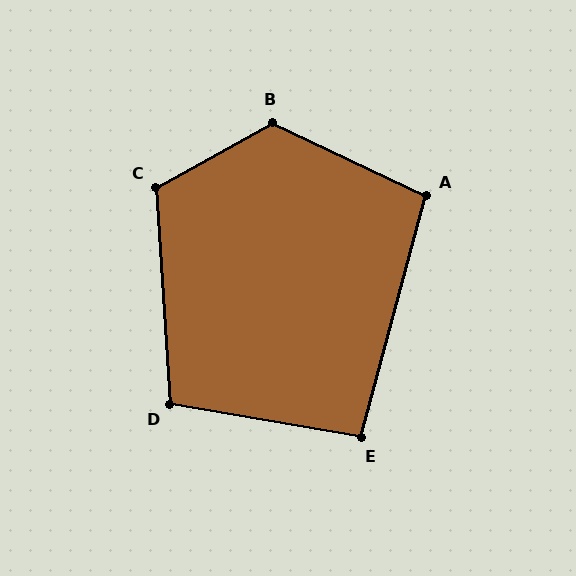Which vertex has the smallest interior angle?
E, at approximately 95 degrees.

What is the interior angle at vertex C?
Approximately 116 degrees (obtuse).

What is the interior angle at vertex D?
Approximately 103 degrees (obtuse).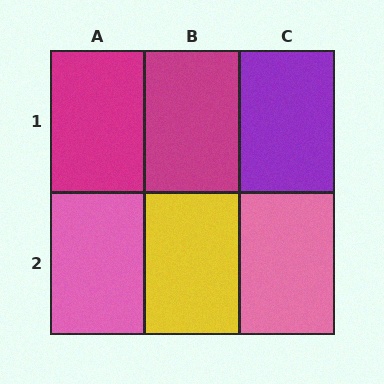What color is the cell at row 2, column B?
Yellow.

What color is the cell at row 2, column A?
Pink.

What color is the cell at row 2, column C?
Pink.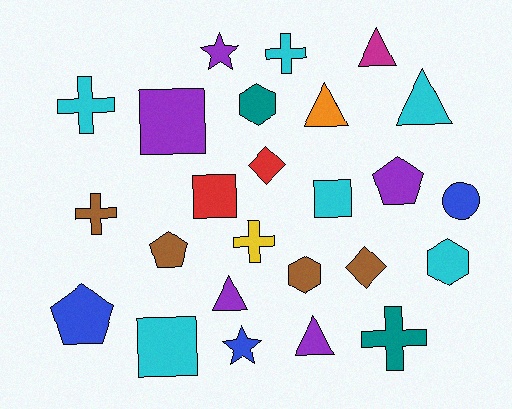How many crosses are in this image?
There are 5 crosses.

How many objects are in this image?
There are 25 objects.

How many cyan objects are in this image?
There are 6 cyan objects.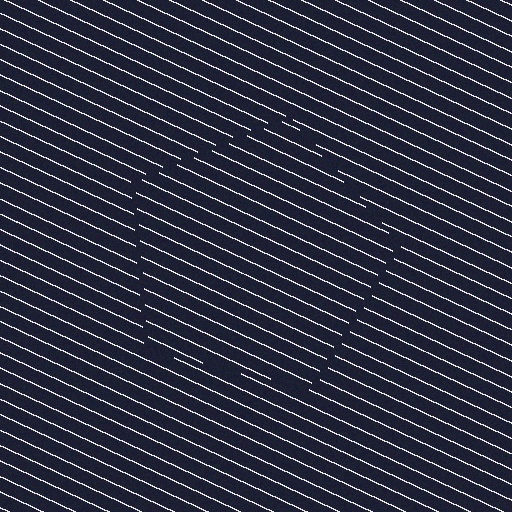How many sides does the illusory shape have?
5 sides — the line-ends trace a pentagon.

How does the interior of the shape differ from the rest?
The interior of the shape contains the same grating, shifted by half a period — the contour is defined by the phase discontinuity where line-ends from the inner and outer gratings abut.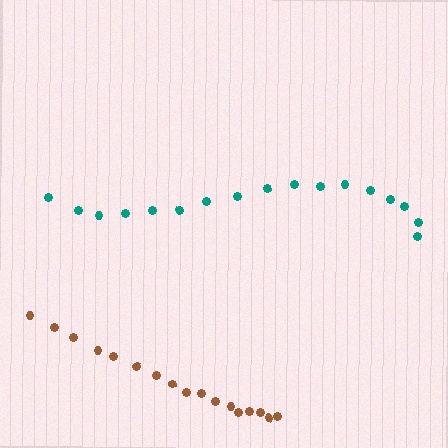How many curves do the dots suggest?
There are 2 distinct paths.